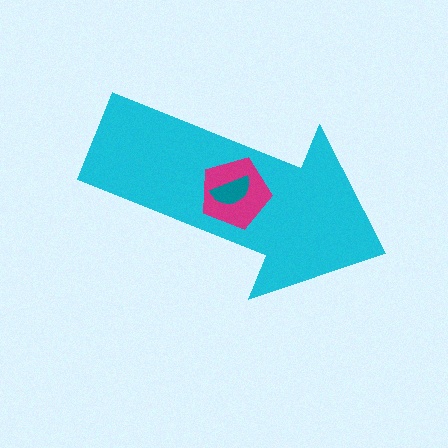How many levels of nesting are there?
3.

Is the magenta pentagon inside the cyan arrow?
Yes.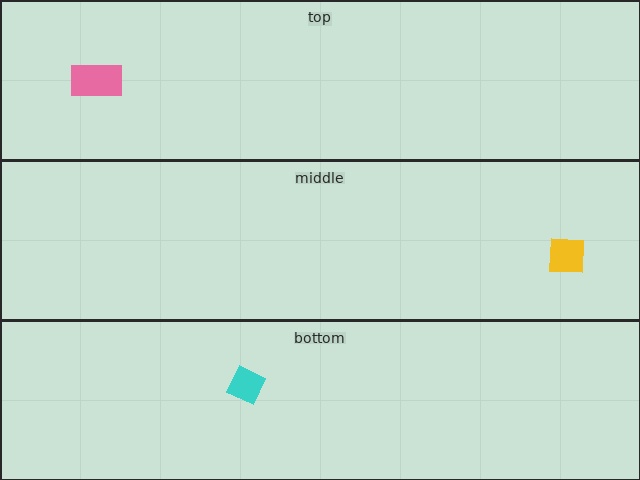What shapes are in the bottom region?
The cyan diamond.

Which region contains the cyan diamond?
The bottom region.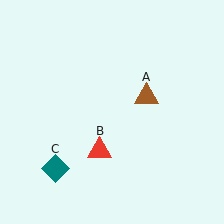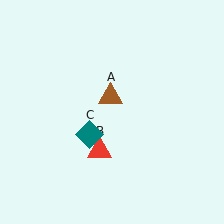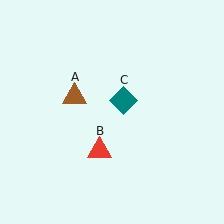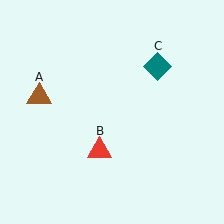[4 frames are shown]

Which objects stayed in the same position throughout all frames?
Red triangle (object B) remained stationary.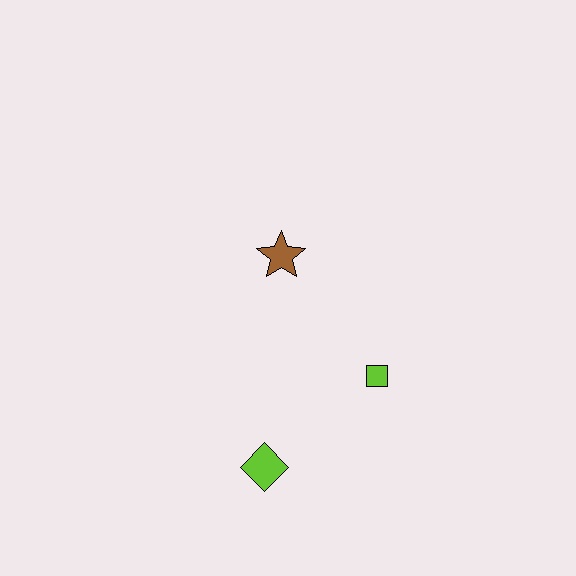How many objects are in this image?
There are 3 objects.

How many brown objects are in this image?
There is 1 brown object.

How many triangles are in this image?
There are no triangles.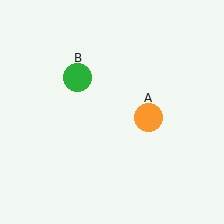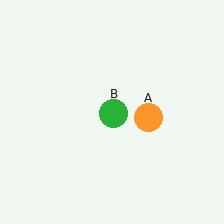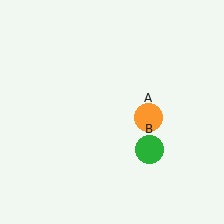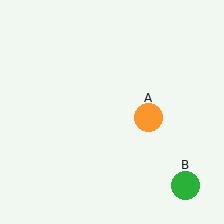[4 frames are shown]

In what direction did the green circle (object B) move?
The green circle (object B) moved down and to the right.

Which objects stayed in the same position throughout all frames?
Orange circle (object A) remained stationary.